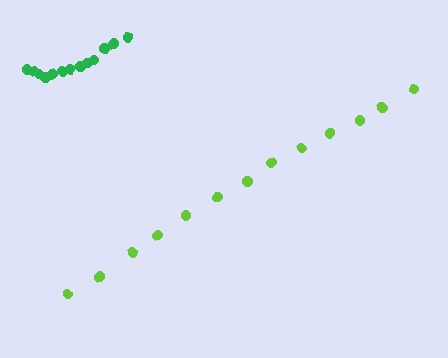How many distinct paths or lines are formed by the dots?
There are 2 distinct paths.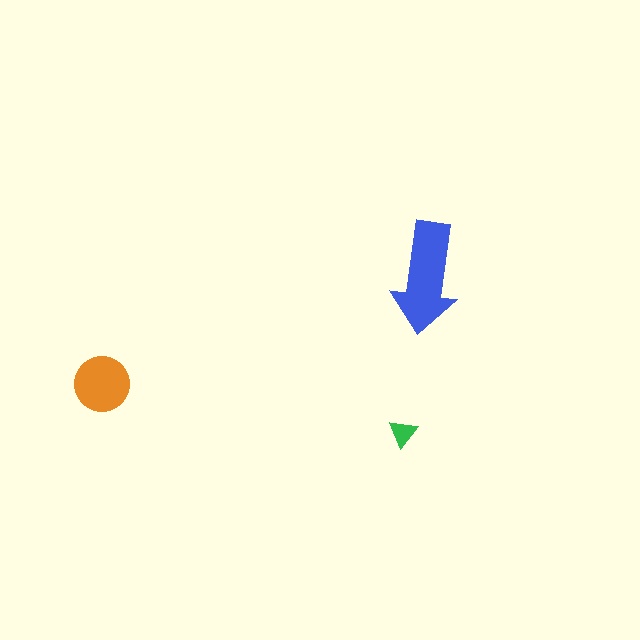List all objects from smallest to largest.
The green triangle, the orange circle, the blue arrow.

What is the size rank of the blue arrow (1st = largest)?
1st.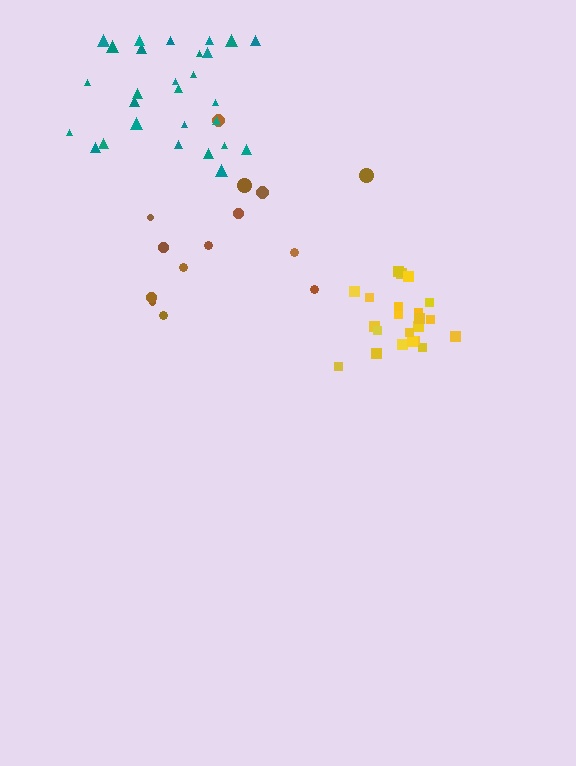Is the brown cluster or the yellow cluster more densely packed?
Yellow.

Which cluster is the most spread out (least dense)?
Brown.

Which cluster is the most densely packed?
Yellow.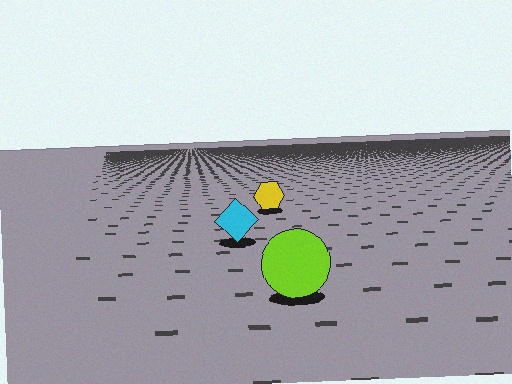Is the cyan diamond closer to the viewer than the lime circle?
No. The lime circle is closer — you can tell from the texture gradient: the ground texture is coarser near it.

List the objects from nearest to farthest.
From nearest to farthest: the lime circle, the cyan diamond, the yellow hexagon.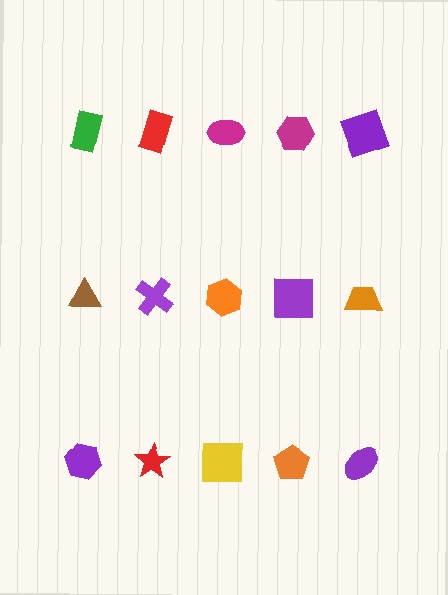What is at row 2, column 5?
An orange trapezoid.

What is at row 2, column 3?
An orange hexagon.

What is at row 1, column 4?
A magenta hexagon.